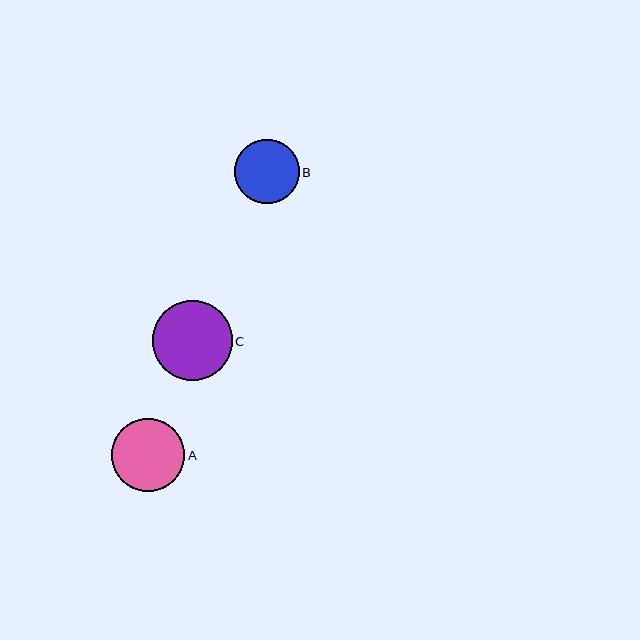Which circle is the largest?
Circle C is the largest with a size of approximately 80 pixels.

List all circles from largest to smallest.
From largest to smallest: C, A, B.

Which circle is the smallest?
Circle B is the smallest with a size of approximately 64 pixels.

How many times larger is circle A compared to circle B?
Circle A is approximately 1.1 times the size of circle B.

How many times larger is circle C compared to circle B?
Circle C is approximately 1.2 times the size of circle B.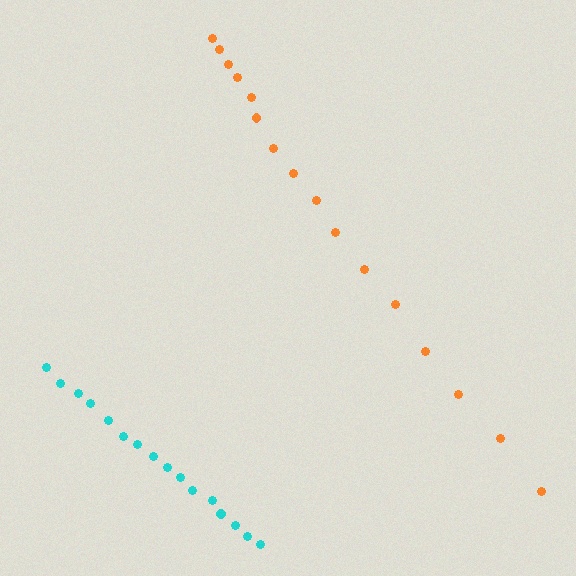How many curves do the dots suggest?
There are 2 distinct paths.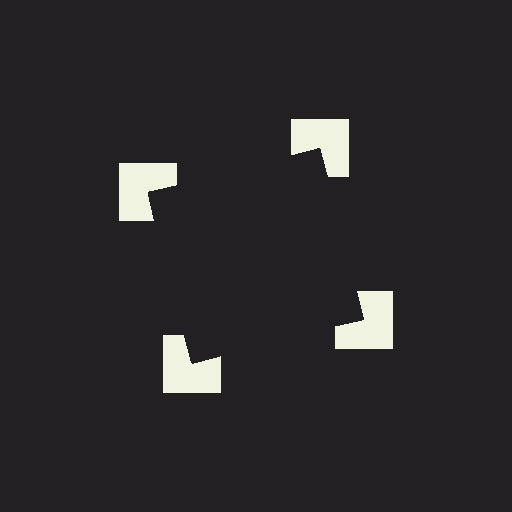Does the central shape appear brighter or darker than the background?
It typically appears slightly darker than the background, even though no actual brightness change is drawn.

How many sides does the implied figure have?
4 sides.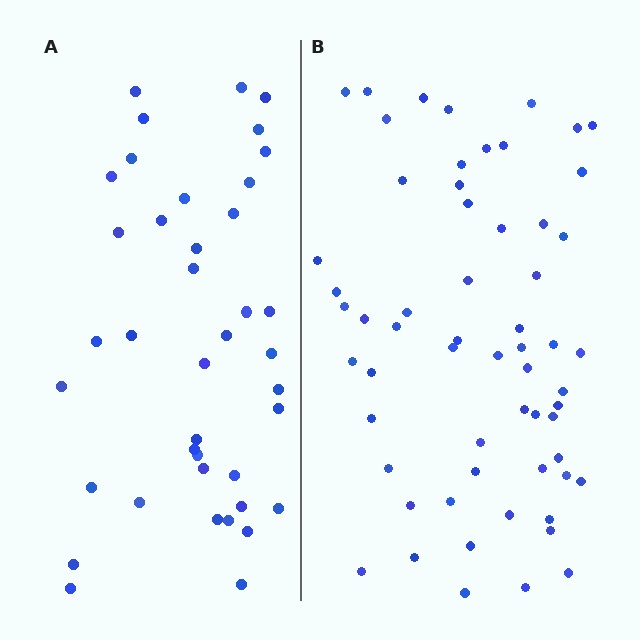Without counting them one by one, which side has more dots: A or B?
Region B (the right region) has more dots.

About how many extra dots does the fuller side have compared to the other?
Region B has approximately 20 more dots than region A.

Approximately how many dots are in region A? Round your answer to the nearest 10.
About 40 dots.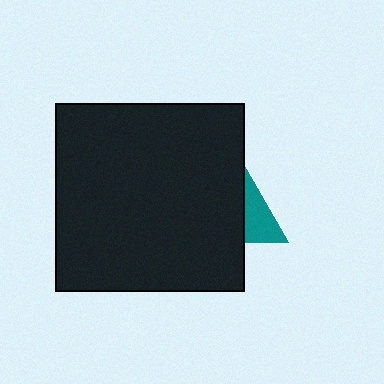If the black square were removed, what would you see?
You would see the complete teal triangle.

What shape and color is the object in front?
The object in front is a black square.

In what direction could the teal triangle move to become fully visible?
The teal triangle could move right. That would shift it out from behind the black square entirely.